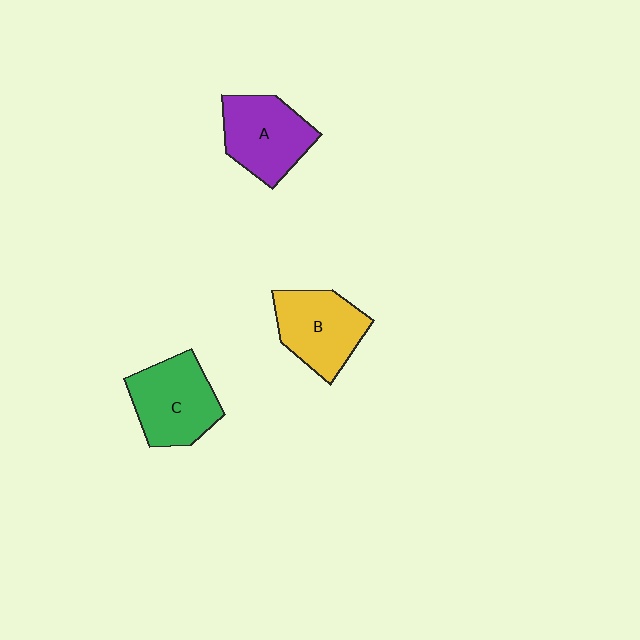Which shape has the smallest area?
Shape B (yellow).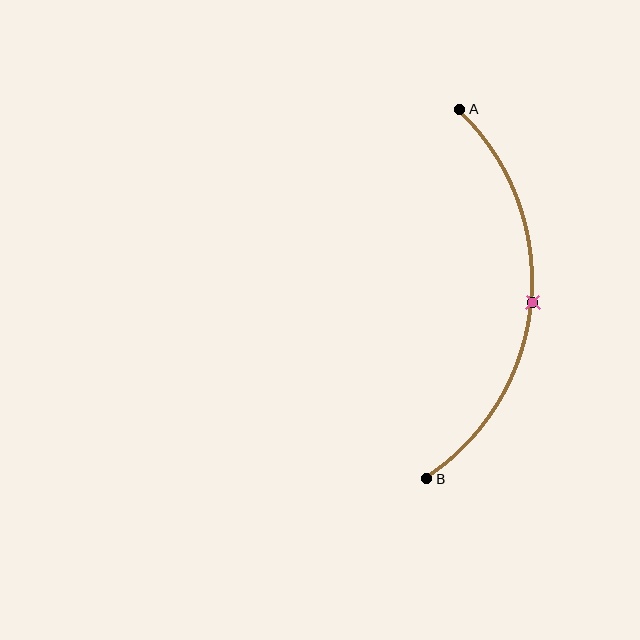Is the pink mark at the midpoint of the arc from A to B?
Yes. The pink mark lies on the arc at equal arc-length from both A and B — it is the arc midpoint.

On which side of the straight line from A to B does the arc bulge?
The arc bulges to the right of the straight line connecting A and B.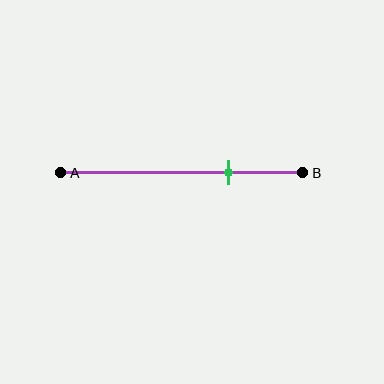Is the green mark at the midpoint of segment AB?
No, the mark is at about 70% from A, not at the 50% midpoint.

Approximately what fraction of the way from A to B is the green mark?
The green mark is approximately 70% of the way from A to B.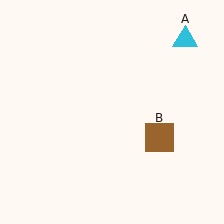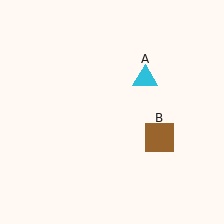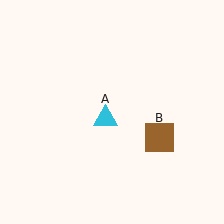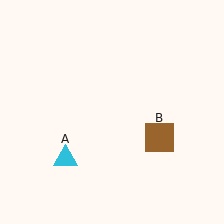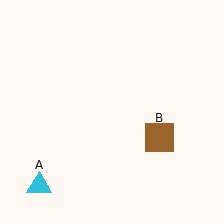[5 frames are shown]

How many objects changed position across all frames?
1 object changed position: cyan triangle (object A).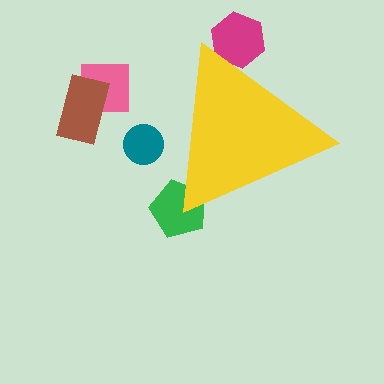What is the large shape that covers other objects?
A yellow triangle.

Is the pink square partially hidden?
No, the pink square is fully visible.